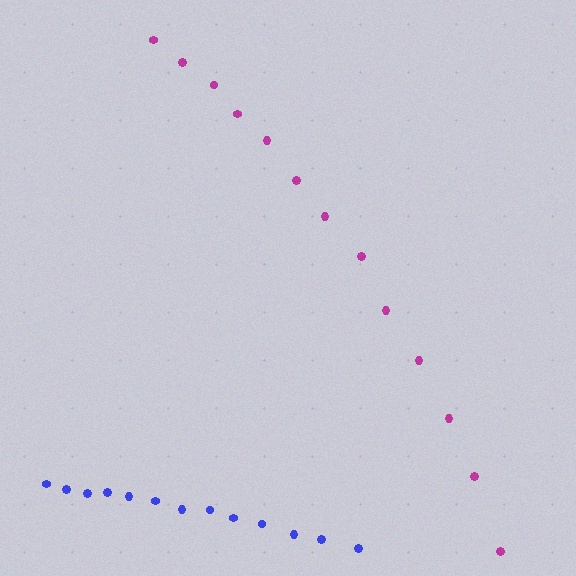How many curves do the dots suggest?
There are 2 distinct paths.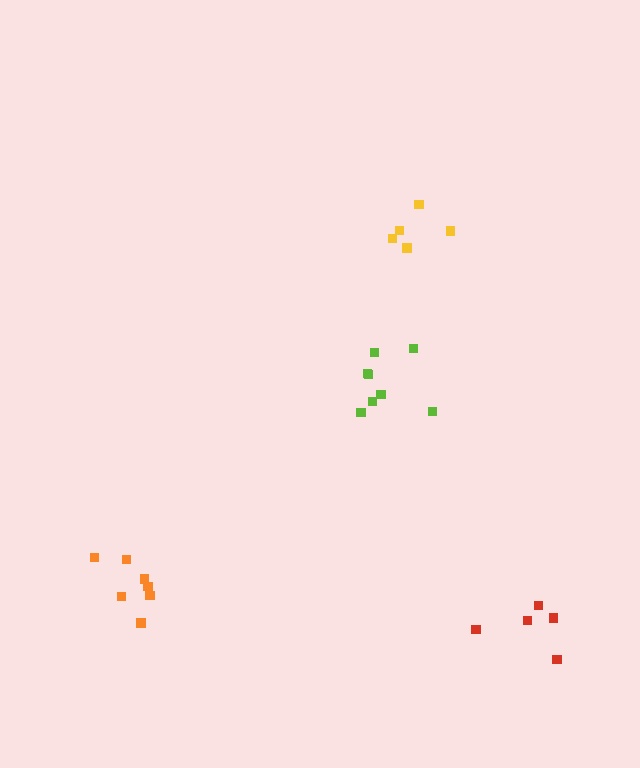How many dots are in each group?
Group 1: 8 dots, Group 2: 5 dots, Group 3: 7 dots, Group 4: 5 dots (25 total).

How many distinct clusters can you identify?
There are 4 distinct clusters.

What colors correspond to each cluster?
The clusters are colored: lime, red, orange, yellow.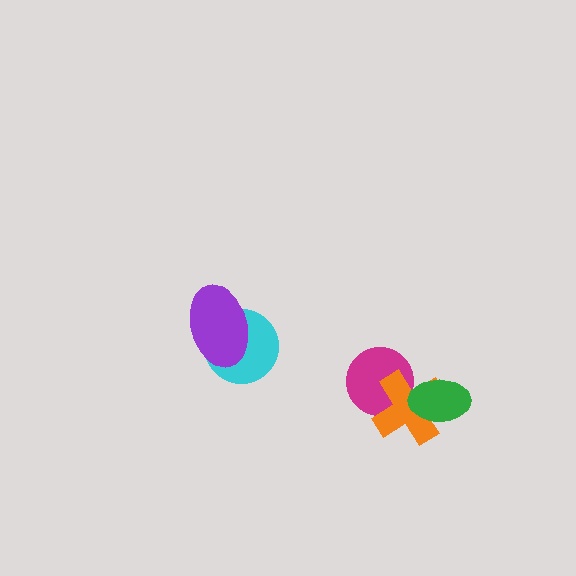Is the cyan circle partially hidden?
Yes, it is partially covered by another shape.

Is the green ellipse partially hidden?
No, no other shape covers it.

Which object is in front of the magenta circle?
The orange cross is in front of the magenta circle.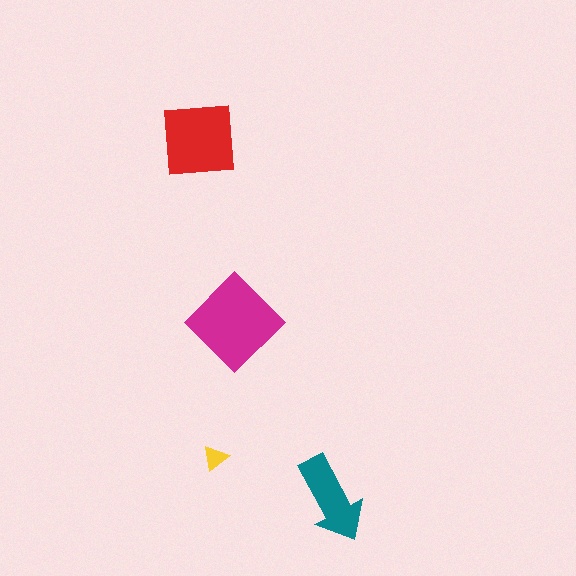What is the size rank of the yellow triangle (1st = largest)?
4th.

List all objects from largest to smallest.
The magenta diamond, the red square, the teal arrow, the yellow triangle.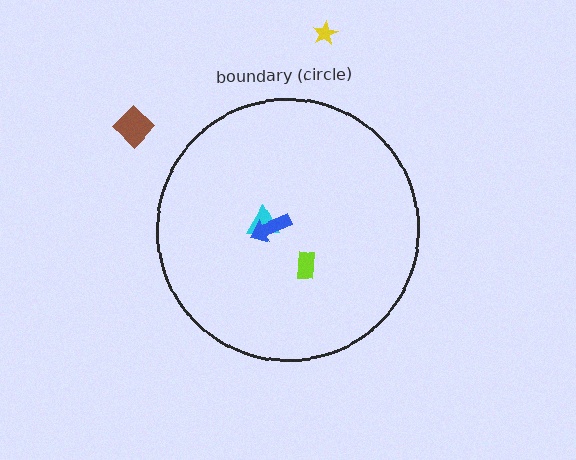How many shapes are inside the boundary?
3 inside, 2 outside.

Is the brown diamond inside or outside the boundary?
Outside.